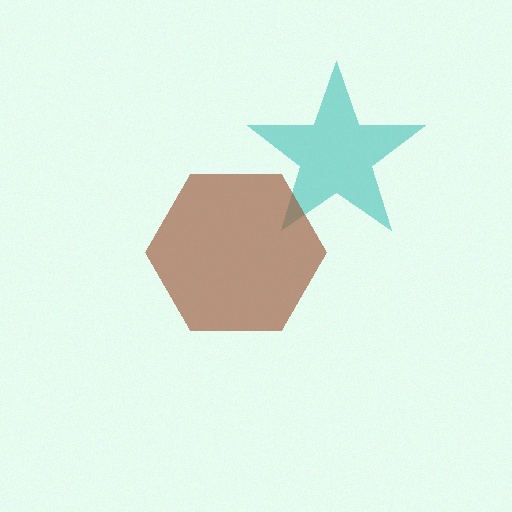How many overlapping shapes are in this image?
There are 2 overlapping shapes in the image.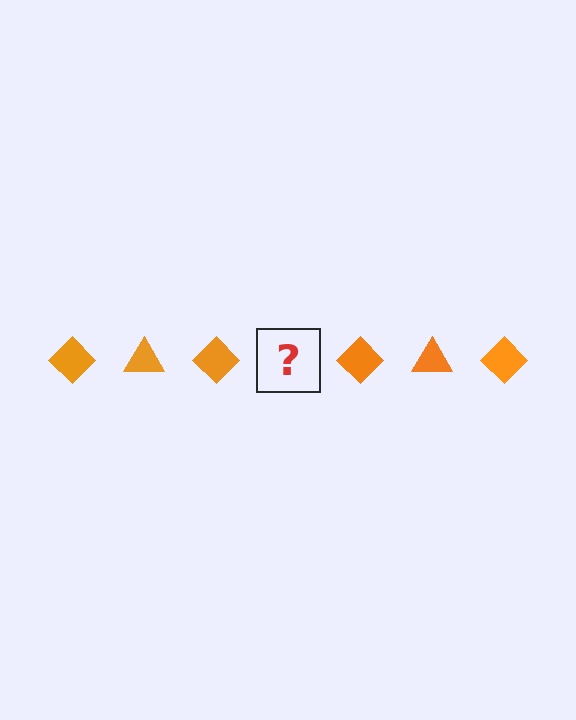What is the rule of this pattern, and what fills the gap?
The rule is that the pattern cycles through diamond, triangle shapes in orange. The gap should be filled with an orange triangle.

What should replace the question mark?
The question mark should be replaced with an orange triangle.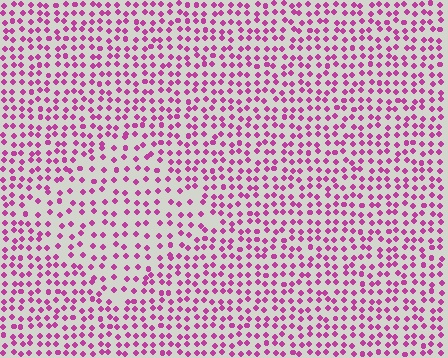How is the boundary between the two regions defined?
The boundary is defined by a change in element density (approximately 1.6x ratio). All elements are the same color, size, and shape.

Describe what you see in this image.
The image contains small magenta elements arranged at two different densities. A diamond-shaped region is visible where the elements are less densely packed than the surrounding area.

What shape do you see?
I see a diamond.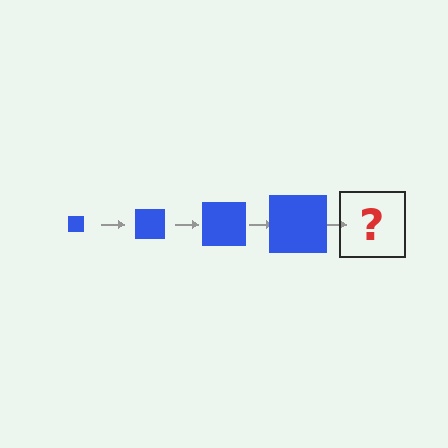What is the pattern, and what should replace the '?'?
The pattern is that the square gets progressively larger each step. The '?' should be a blue square, larger than the previous one.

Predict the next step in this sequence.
The next step is a blue square, larger than the previous one.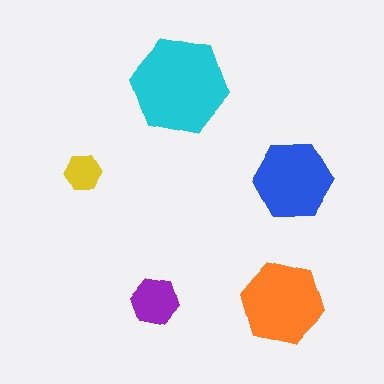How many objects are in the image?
There are 5 objects in the image.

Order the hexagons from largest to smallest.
the cyan one, the orange one, the blue one, the purple one, the yellow one.